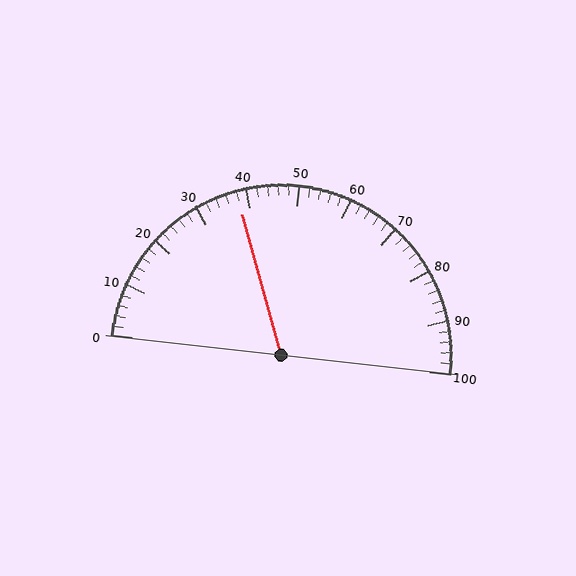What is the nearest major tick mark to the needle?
The nearest major tick mark is 40.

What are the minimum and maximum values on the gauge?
The gauge ranges from 0 to 100.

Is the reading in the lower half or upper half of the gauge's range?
The reading is in the lower half of the range (0 to 100).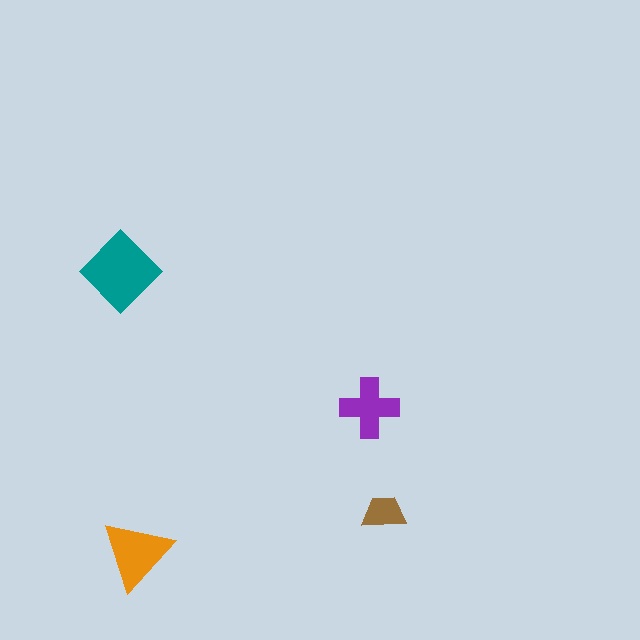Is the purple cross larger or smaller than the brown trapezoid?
Larger.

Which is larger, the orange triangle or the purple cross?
The orange triangle.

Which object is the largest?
The teal diamond.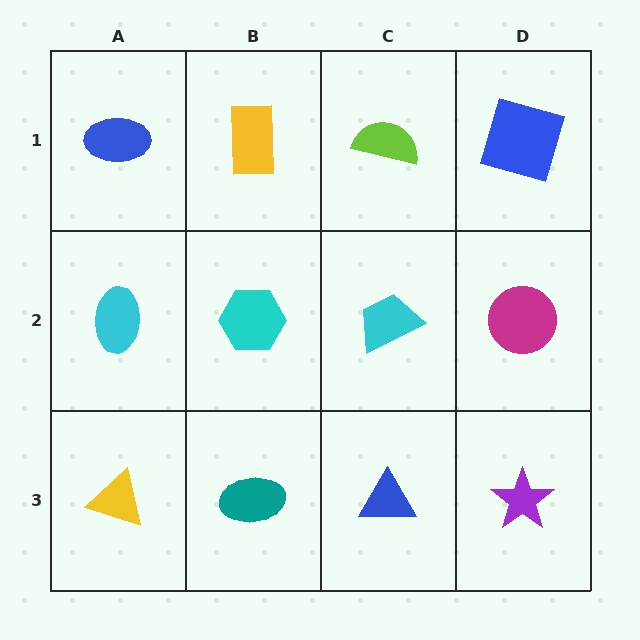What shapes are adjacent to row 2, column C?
A lime semicircle (row 1, column C), a blue triangle (row 3, column C), a cyan hexagon (row 2, column B), a magenta circle (row 2, column D).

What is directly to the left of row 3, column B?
A yellow triangle.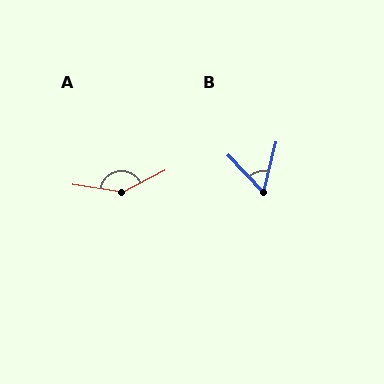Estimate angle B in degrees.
Approximately 58 degrees.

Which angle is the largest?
A, at approximately 145 degrees.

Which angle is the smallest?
B, at approximately 58 degrees.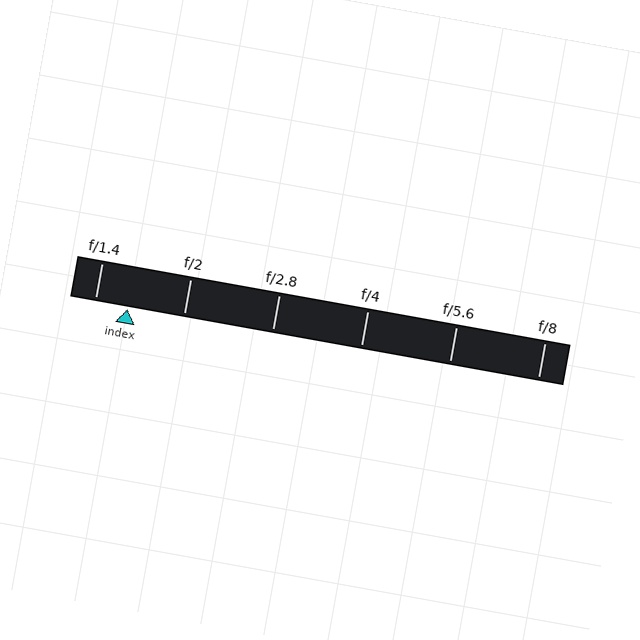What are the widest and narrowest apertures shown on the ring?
The widest aperture shown is f/1.4 and the narrowest is f/8.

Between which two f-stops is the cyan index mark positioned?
The index mark is between f/1.4 and f/2.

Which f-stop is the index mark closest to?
The index mark is closest to f/1.4.